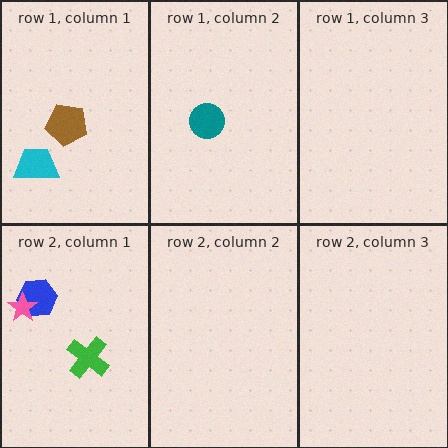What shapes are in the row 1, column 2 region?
The teal circle.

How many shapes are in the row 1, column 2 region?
1.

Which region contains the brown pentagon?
The row 1, column 1 region.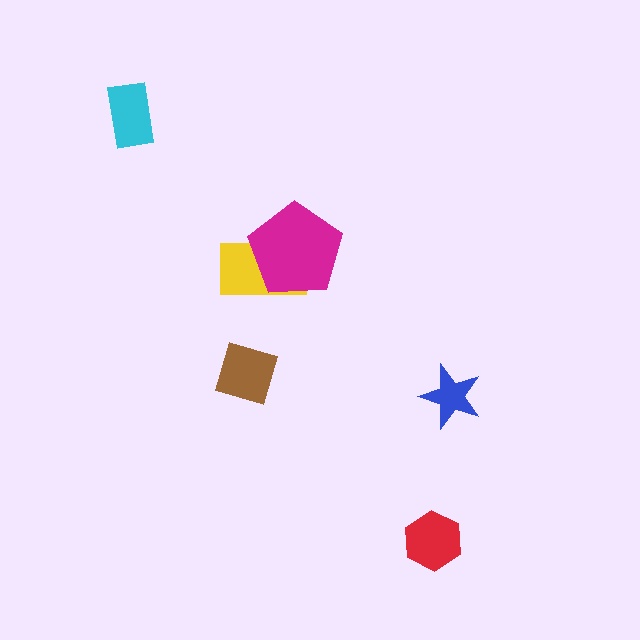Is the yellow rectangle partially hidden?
Yes, it is partially covered by another shape.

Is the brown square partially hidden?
No, no other shape covers it.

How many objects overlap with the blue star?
0 objects overlap with the blue star.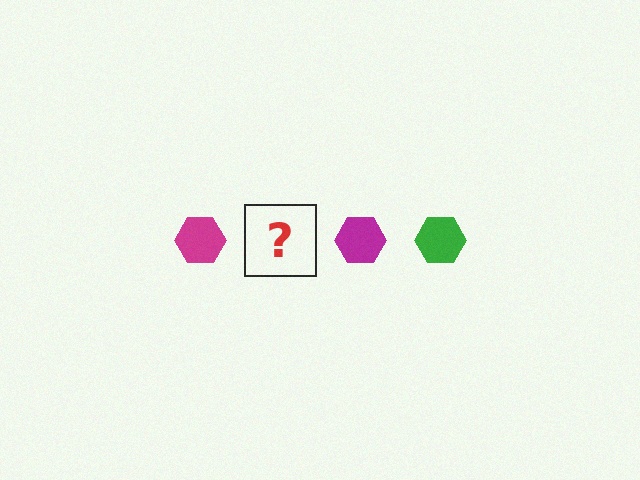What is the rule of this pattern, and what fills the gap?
The rule is that the pattern cycles through magenta, green hexagons. The gap should be filled with a green hexagon.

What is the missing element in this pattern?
The missing element is a green hexagon.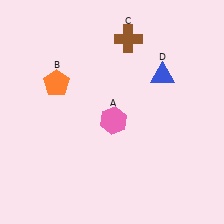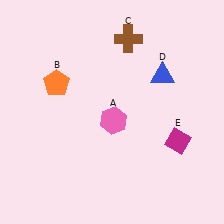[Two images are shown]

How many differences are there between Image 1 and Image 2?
There is 1 difference between the two images.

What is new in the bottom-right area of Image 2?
A magenta diamond (E) was added in the bottom-right area of Image 2.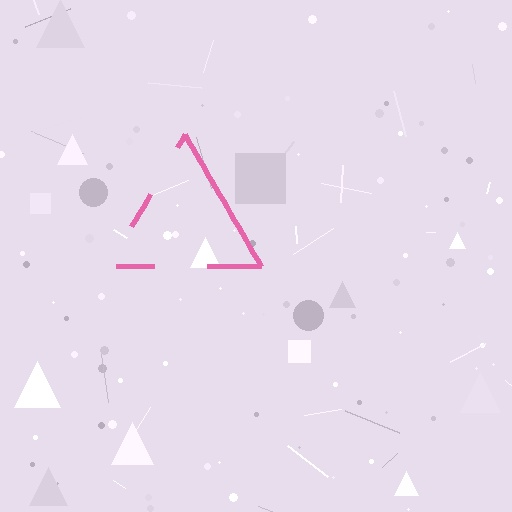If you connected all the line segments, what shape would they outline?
They would outline a triangle.